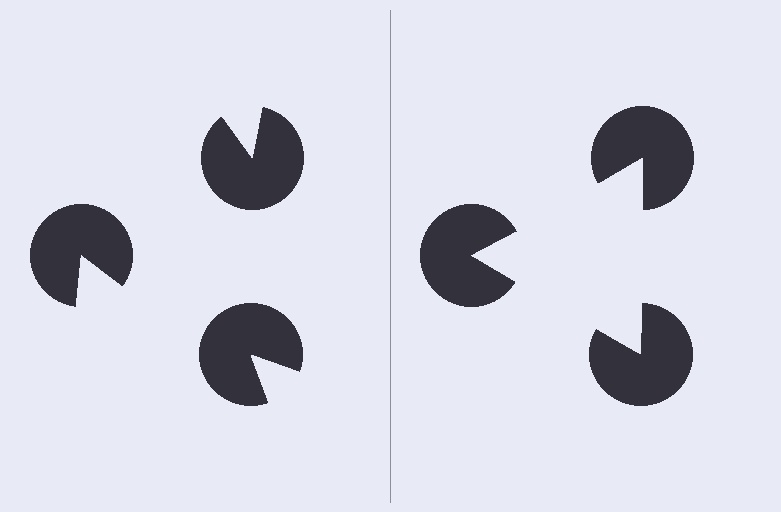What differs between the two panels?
The pac-man discs are positioned identically on both sides; only the wedge orientations differ. On the right they align to a triangle; on the left they are misaligned.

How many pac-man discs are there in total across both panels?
6 — 3 on each side.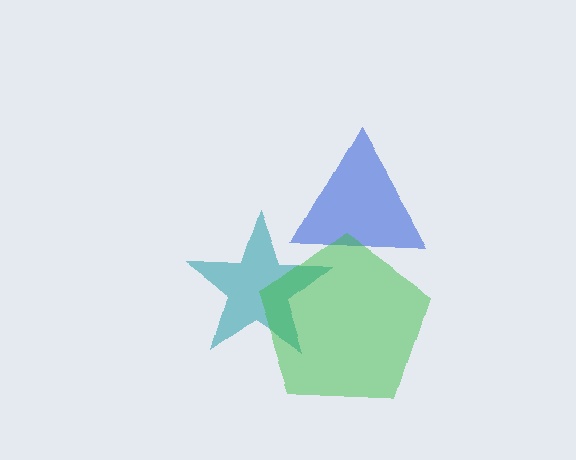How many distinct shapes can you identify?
There are 3 distinct shapes: a teal star, a blue triangle, a green pentagon.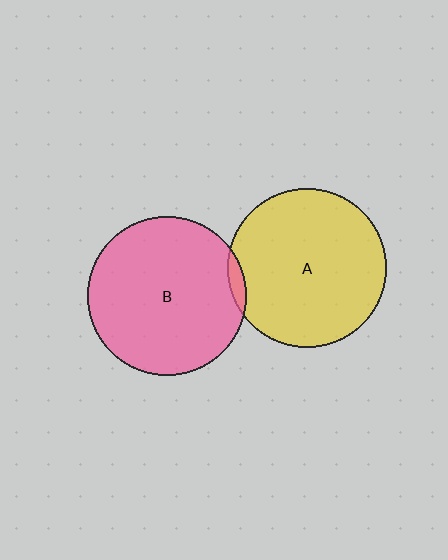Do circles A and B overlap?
Yes.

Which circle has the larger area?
Circle A (yellow).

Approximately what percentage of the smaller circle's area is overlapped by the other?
Approximately 5%.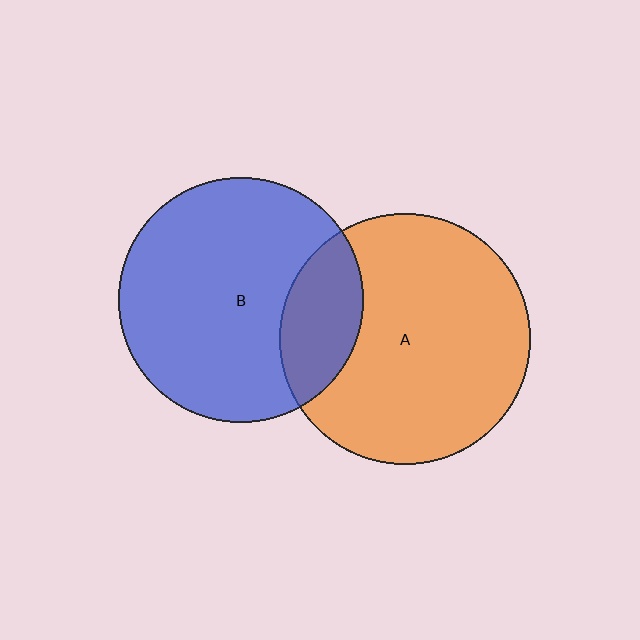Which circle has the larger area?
Circle A (orange).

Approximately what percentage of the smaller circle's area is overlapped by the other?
Approximately 20%.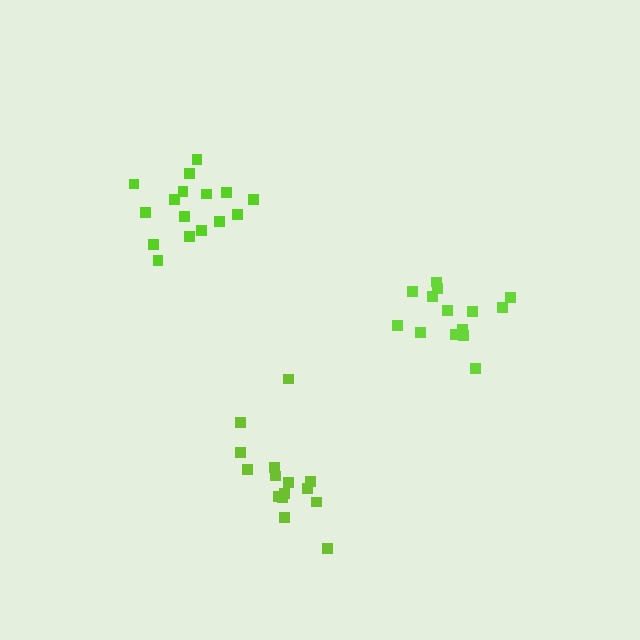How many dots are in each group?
Group 1: 16 dots, Group 2: 15 dots, Group 3: 14 dots (45 total).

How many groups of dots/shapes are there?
There are 3 groups.